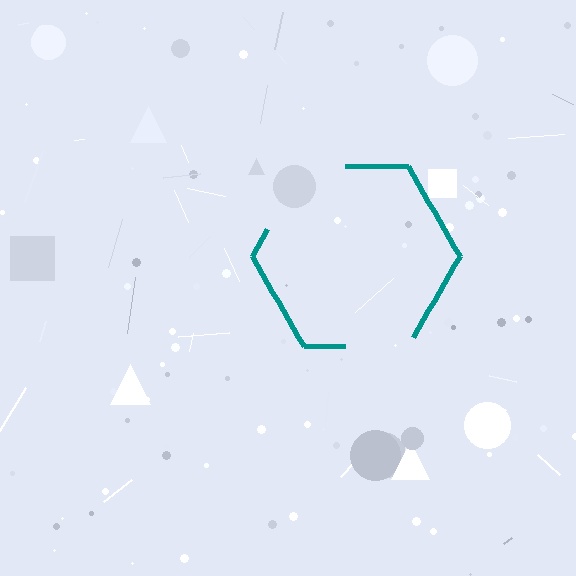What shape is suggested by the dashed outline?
The dashed outline suggests a hexagon.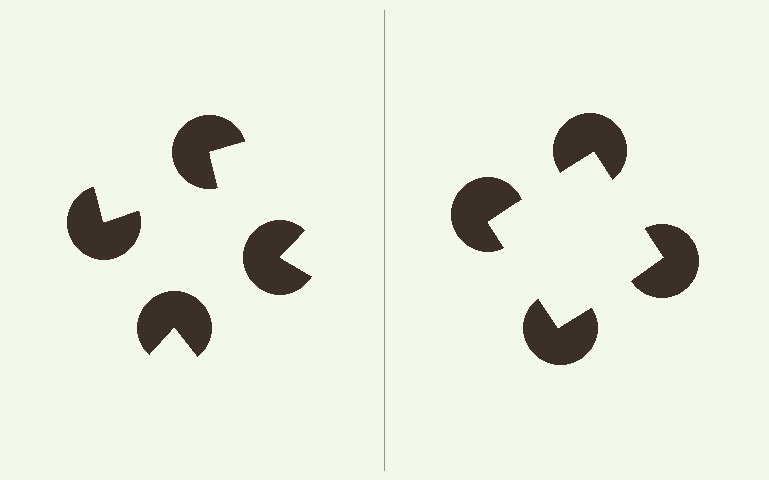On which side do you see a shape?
An illusory square appears on the right side. On the left side the wedge cuts are rotated, so no coherent shape forms.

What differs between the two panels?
The pac-man discs are positioned identically on both sides; only the wedge orientations differ. On the right they align to a square; on the left they are misaligned.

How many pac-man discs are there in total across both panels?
8 — 4 on each side.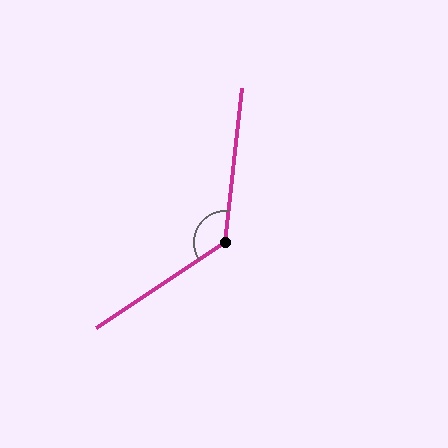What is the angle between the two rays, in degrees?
Approximately 130 degrees.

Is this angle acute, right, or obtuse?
It is obtuse.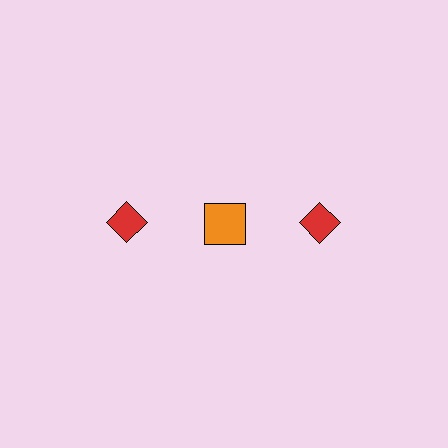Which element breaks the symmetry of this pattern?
The orange square in the top row, second from left column breaks the symmetry. All other shapes are red diamonds.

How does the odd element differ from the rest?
It differs in both color (orange instead of red) and shape (square instead of diamond).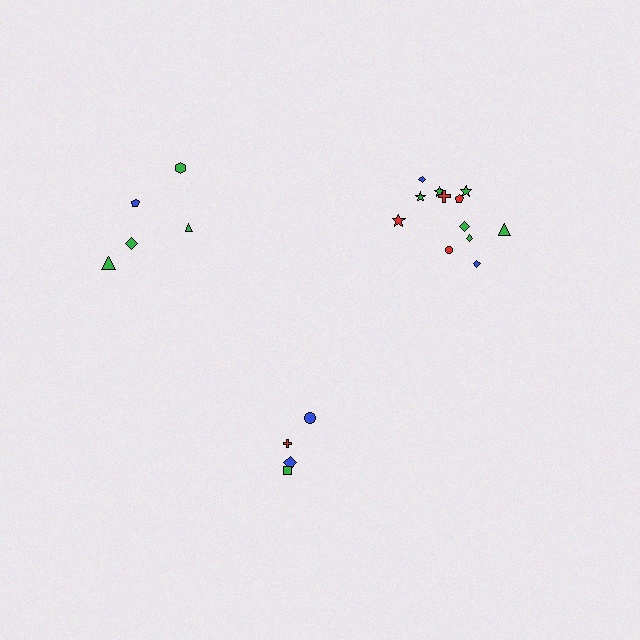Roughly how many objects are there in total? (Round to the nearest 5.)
Roughly 20 objects in total.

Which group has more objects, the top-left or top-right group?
The top-right group.